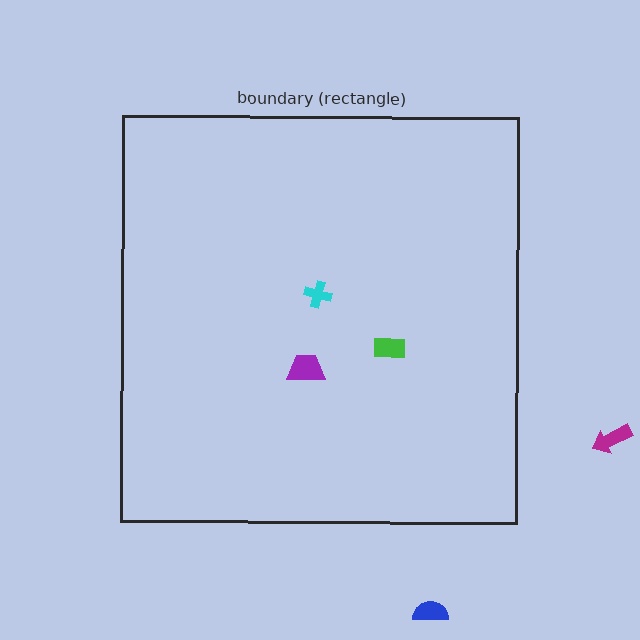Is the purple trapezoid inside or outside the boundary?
Inside.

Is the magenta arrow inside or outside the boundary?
Outside.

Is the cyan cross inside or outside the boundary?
Inside.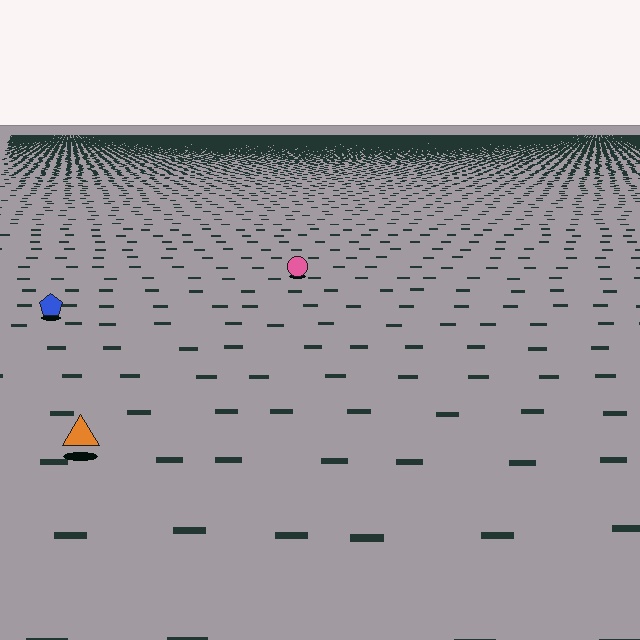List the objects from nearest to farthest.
From nearest to farthest: the orange triangle, the blue pentagon, the pink circle.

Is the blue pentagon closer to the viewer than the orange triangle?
No. The orange triangle is closer — you can tell from the texture gradient: the ground texture is coarser near it.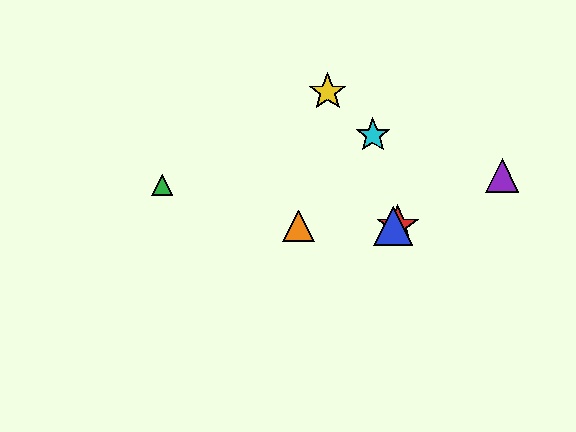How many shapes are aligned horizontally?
3 shapes (the red star, the blue triangle, the orange triangle) are aligned horizontally.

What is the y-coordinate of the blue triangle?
The blue triangle is at y≈226.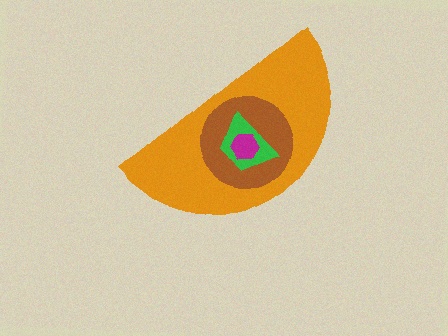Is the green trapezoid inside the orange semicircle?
Yes.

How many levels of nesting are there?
4.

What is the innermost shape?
The magenta hexagon.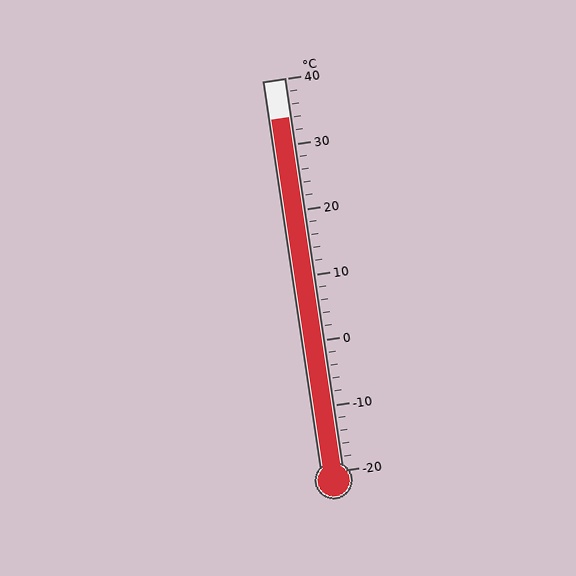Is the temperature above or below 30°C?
The temperature is above 30°C.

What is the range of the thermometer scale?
The thermometer scale ranges from -20°C to 40°C.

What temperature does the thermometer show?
The thermometer shows approximately 34°C.